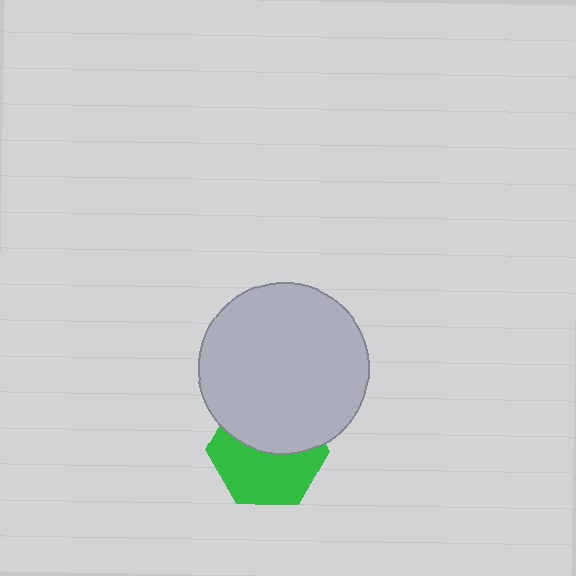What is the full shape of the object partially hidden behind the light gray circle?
The partially hidden object is a green hexagon.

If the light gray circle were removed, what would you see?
You would see the complete green hexagon.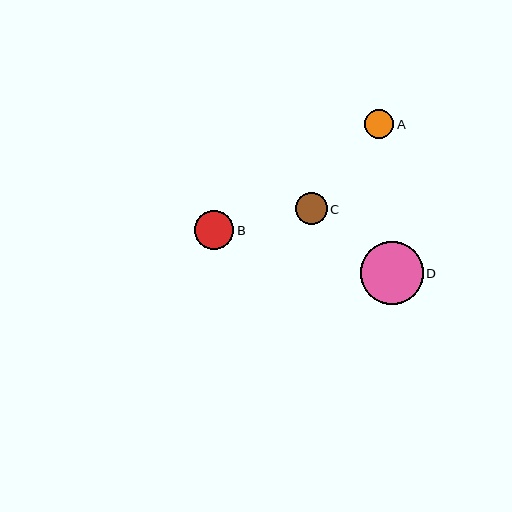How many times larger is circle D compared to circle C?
Circle D is approximately 2.0 times the size of circle C.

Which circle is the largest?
Circle D is the largest with a size of approximately 63 pixels.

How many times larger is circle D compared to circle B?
Circle D is approximately 1.6 times the size of circle B.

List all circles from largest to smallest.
From largest to smallest: D, B, C, A.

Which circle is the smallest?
Circle A is the smallest with a size of approximately 29 pixels.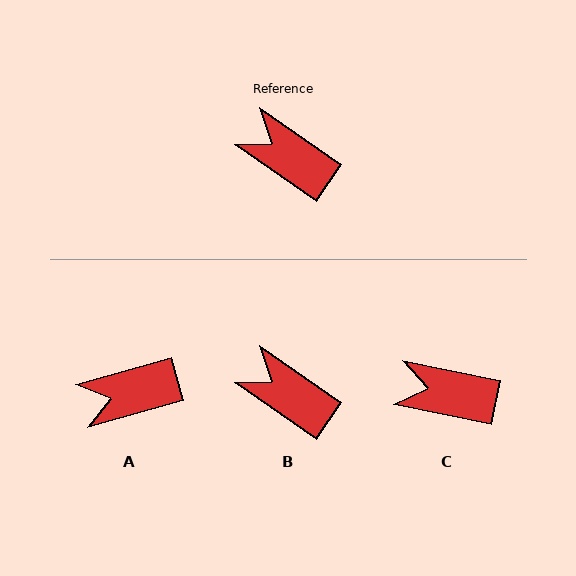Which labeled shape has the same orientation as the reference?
B.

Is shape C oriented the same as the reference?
No, it is off by about 23 degrees.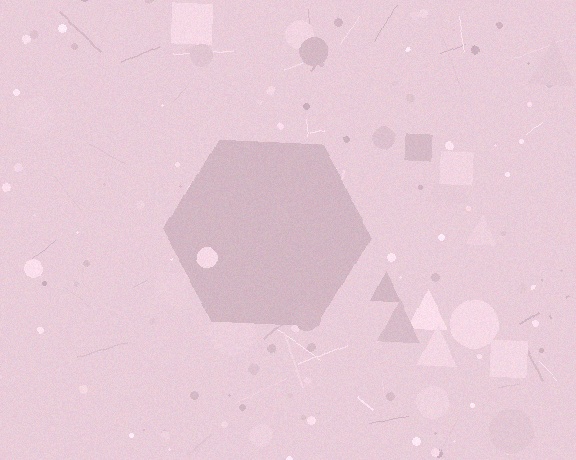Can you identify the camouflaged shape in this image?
The camouflaged shape is a hexagon.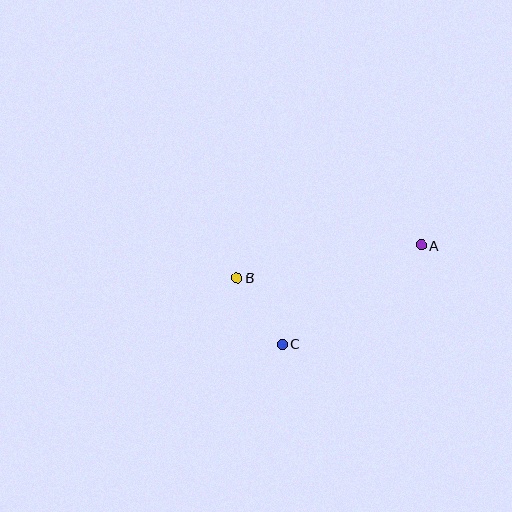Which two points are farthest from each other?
Points A and B are farthest from each other.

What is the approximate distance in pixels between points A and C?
The distance between A and C is approximately 171 pixels.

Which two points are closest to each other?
Points B and C are closest to each other.